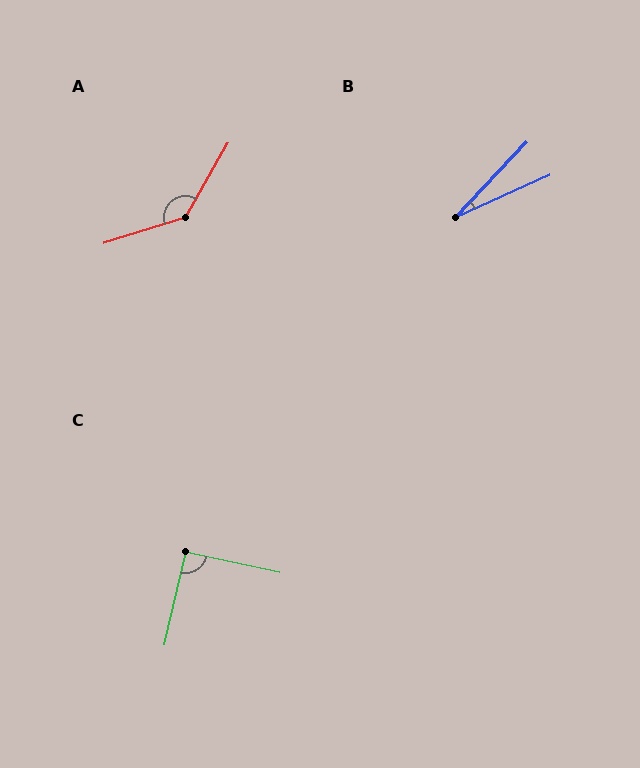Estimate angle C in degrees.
Approximately 91 degrees.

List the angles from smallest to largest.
B (23°), C (91°), A (137°).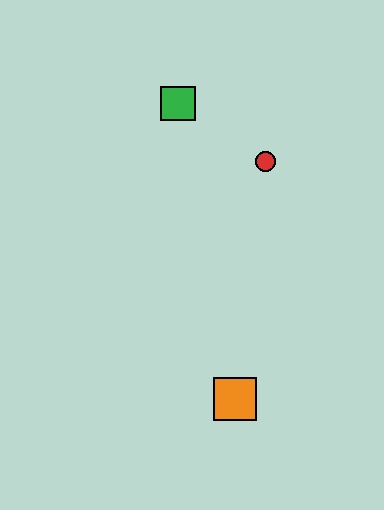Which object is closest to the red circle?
The green square is closest to the red circle.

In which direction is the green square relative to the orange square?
The green square is above the orange square.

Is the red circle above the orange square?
Yes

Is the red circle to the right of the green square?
Yes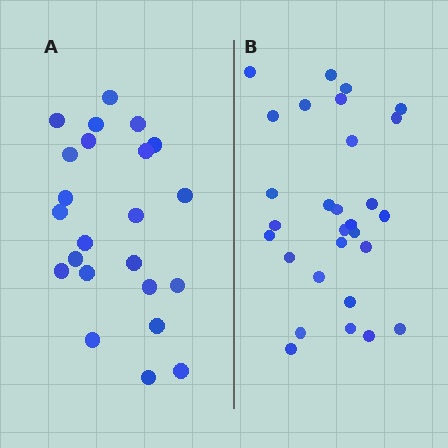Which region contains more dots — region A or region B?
Region B (the right region) has more dots.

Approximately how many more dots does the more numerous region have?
Region B has about 6 more dots than region A.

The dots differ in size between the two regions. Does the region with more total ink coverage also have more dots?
No. Region A has more total ink coverage because its dots are larger, but region B actually contains more individual dots. Total area can be misleading — the number of items is what matters here.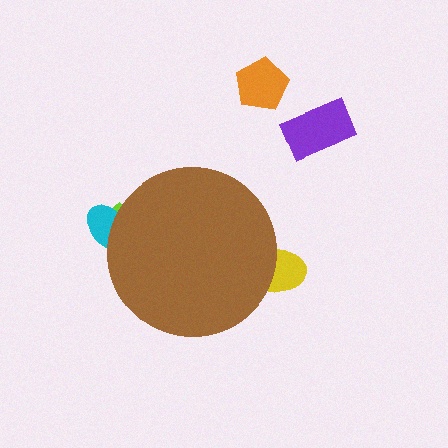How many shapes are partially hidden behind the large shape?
3 shapes are partially hidden.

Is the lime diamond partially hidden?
Yes, the lime diamond is partially hidden behind the brown circle.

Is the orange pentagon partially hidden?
No, the orange pentagon is fully visible.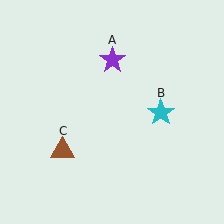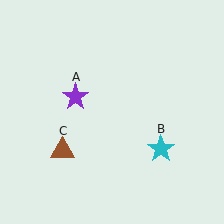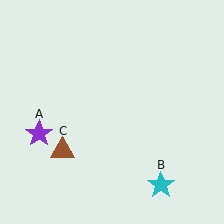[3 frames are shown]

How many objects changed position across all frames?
2 objects changed position: purple star (object A), cyan star (object B).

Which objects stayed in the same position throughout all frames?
Brown triangle (object C) remained stationary.